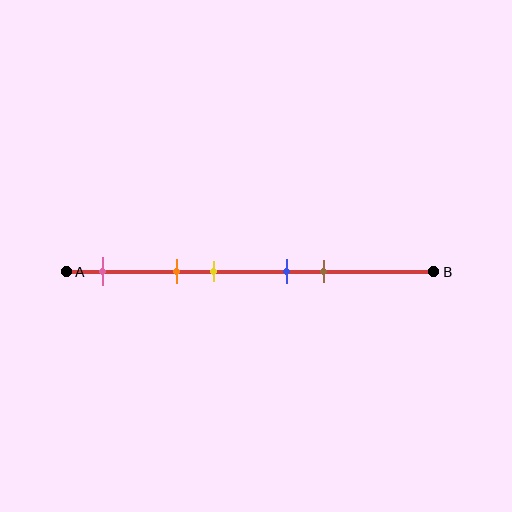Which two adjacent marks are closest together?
The blue and brown marks are the closest adjacent pair.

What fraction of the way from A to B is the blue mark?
The blue mark is approximately 60% (0.6) of the way from A to B.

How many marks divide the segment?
There are 5 marks dividing the segment.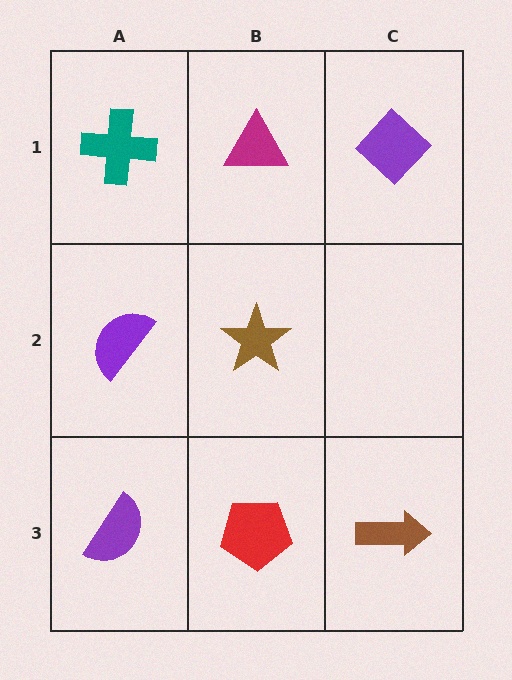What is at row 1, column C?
A purple diamond.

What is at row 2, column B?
A brown star.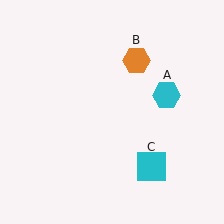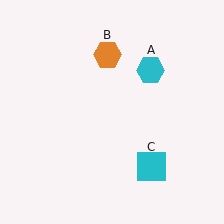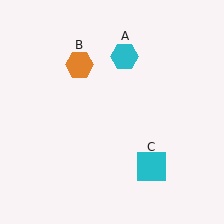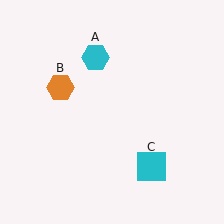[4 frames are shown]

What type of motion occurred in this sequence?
The cyan hexagon (object A), orange hexagon (object B) rotated counterclockwise around the center of the scene.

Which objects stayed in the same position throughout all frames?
Cyan square (object C) remained stationary.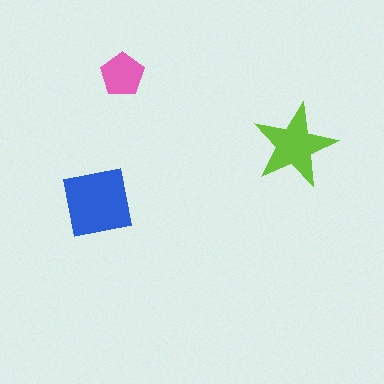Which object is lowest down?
The blue square is bottommost.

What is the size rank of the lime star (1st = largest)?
2nd.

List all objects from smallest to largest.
The pink pentagon, the lime star, the blue square.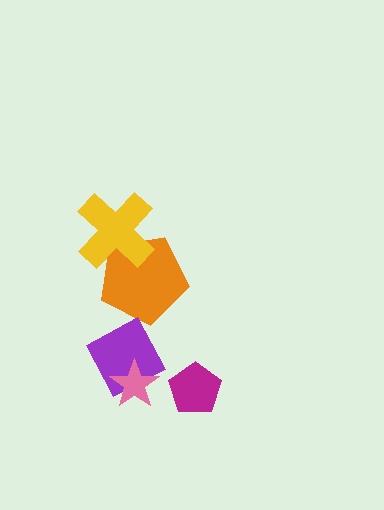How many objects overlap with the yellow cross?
1 object overlaps with the yellow cross.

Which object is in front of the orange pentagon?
The yellow cross is in front of the orange pentagon.